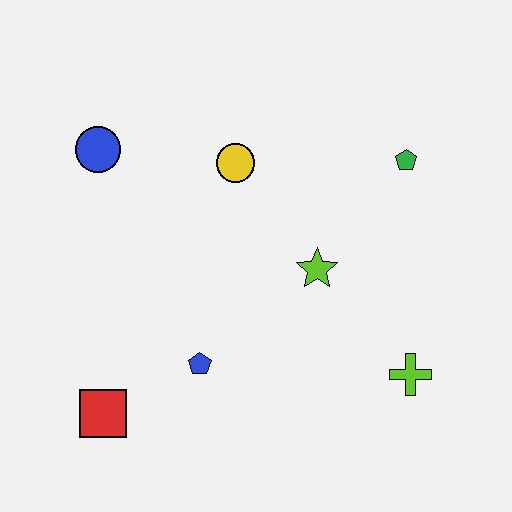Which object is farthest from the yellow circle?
The red square is farthest from the yellow circle.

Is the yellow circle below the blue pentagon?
No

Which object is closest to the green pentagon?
The lime star is closest to the green pentagon.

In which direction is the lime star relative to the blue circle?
The lime star is to the right of the blue circle.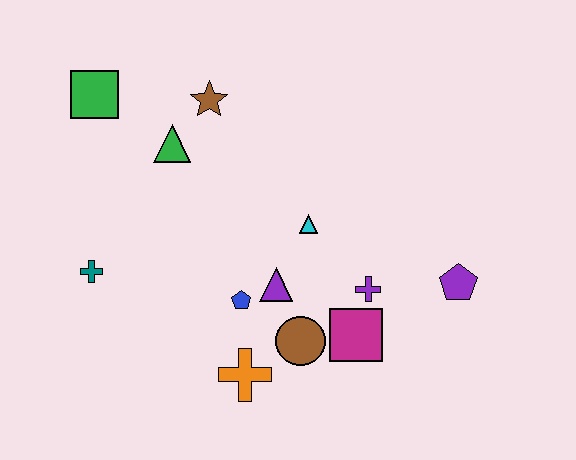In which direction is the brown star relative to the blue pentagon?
The brown star is above the blue pentagon.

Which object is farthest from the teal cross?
The purple pentagon is farthest from the teal cross.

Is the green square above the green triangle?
Yes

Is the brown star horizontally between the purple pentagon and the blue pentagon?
No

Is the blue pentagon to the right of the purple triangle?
No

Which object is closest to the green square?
The green triangle is closest to the green square.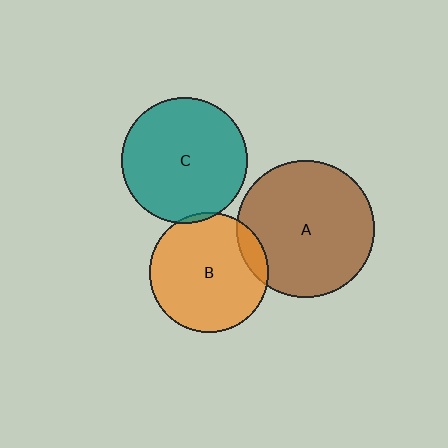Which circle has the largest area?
Circle A (brown).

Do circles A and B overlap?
Yes.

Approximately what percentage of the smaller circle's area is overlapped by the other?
Approximately 10%.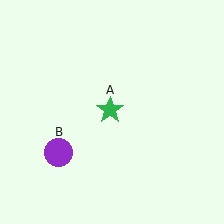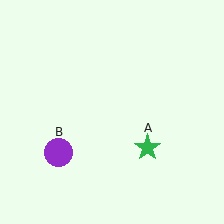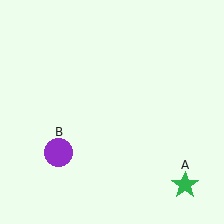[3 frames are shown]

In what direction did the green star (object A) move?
The green star (object A) moved down and to the right.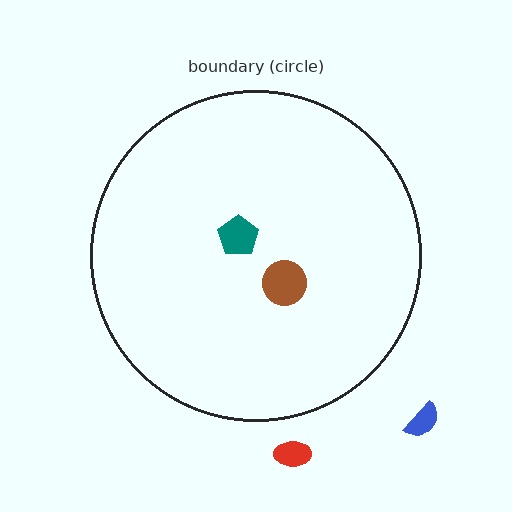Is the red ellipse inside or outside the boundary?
Outside.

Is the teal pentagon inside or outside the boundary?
Inside.